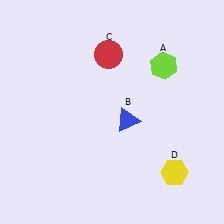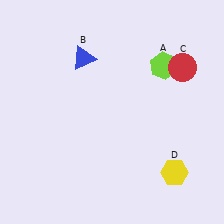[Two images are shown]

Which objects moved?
The objects that moved are: the blue triangle (B), the red circle (C).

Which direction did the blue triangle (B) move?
The blue triangle (B) moved up.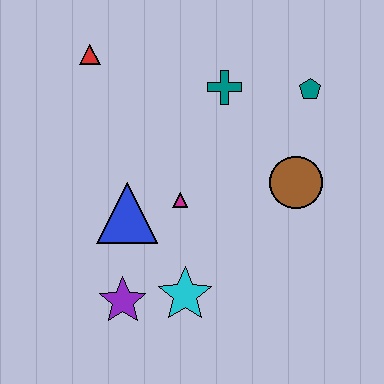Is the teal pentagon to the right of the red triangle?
Yes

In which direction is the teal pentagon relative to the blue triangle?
The teal pentagon is to the right of the blue triangle.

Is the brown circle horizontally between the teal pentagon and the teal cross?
Yes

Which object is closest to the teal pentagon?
The teal cross is closest to the teal pentagon.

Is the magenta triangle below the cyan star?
No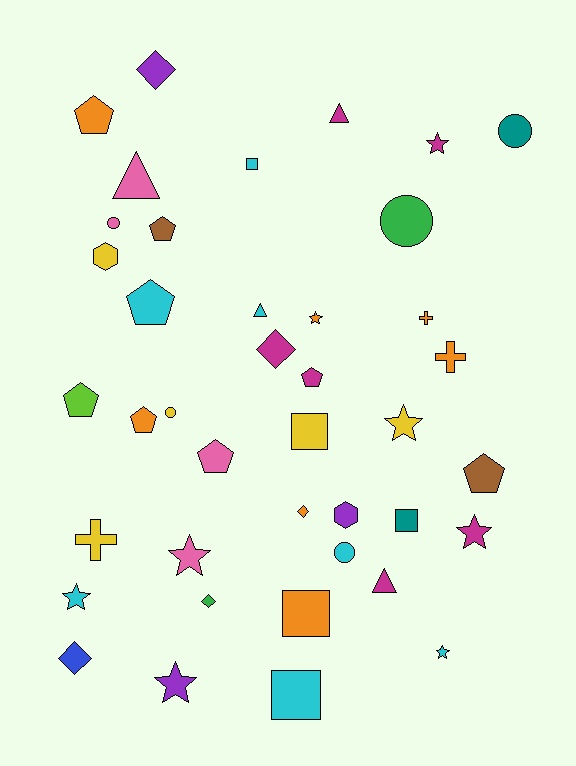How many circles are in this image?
There are 5 circles.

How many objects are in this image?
There are 40 objects.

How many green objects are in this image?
There are 2 green objects.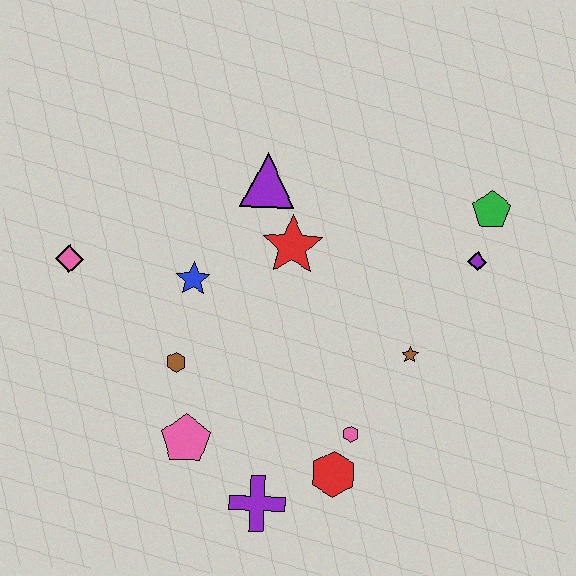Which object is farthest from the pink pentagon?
The green pentagon is farthest from the pink pentagon.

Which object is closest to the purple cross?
The red hexagon is closest to the purple cross.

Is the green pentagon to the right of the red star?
Yes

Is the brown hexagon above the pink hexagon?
Yes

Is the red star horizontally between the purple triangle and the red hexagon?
Yes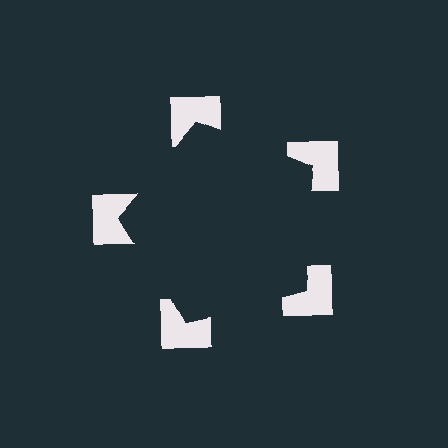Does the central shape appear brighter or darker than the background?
It typically appears slightly darker than the background, even though no actual brightness change is drawn.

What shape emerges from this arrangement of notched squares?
An illusory pentagon — its edges are inferred from the aligned wedge cuts in the notched squares, not physically drawn.